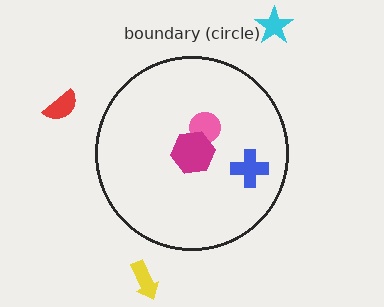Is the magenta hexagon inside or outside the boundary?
Inside.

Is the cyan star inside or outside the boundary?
Outside.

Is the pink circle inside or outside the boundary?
Inside.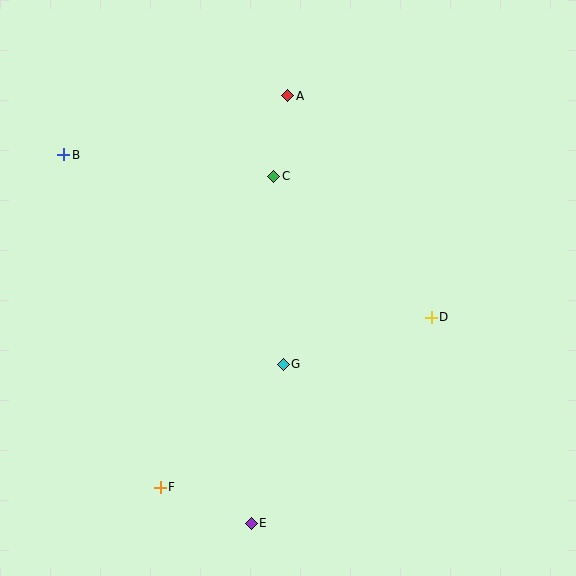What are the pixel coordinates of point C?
Point C is at (274, 176).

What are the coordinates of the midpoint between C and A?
The midpoint between C and A is at (281, 136).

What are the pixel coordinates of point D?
Point D is at (431, 317).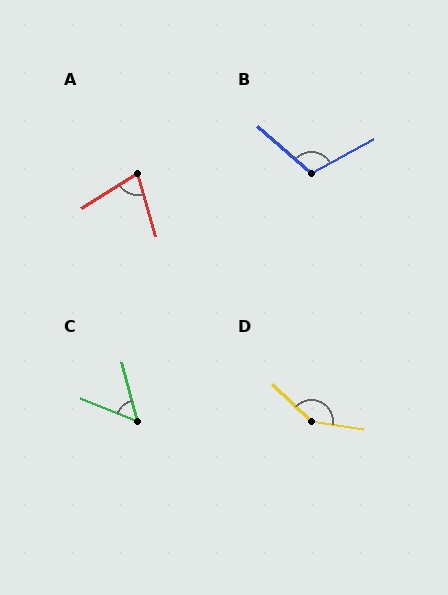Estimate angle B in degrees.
Approximately 109 degrees.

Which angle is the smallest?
C, at approximately 54 degrees.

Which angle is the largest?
D, at approximately 145 degrees.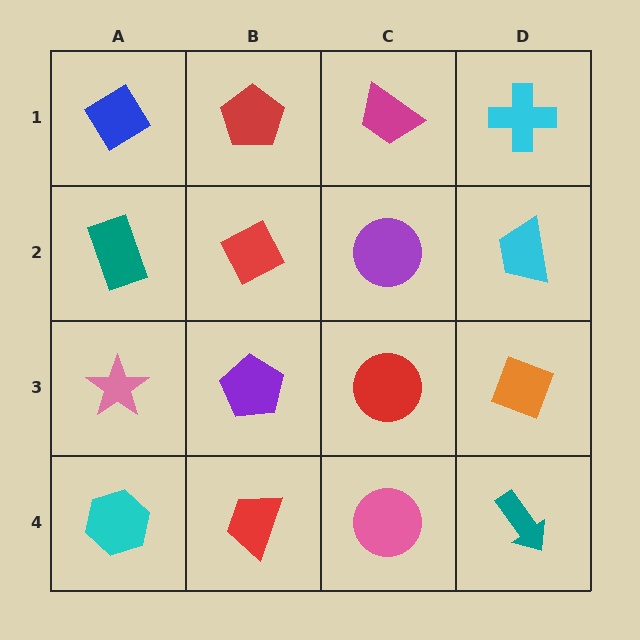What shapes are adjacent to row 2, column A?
A blue diamond (row 1, column A), a pink star (row 3, column A), a red diamond (row 2, column B).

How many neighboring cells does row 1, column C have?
3.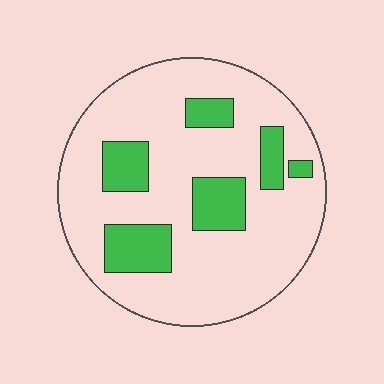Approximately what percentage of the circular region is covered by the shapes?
Approximately 20%.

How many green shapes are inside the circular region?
6.